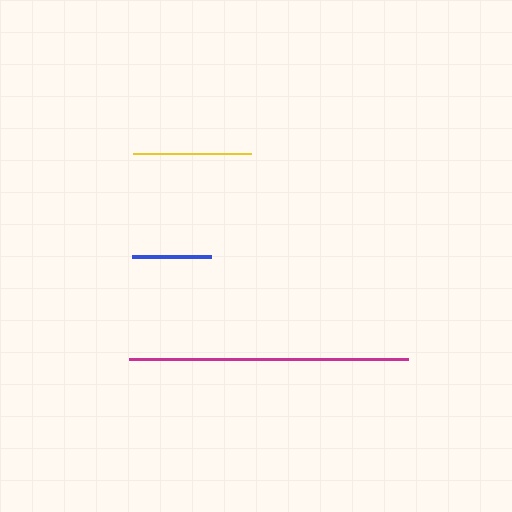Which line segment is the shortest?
The blue line is the shortest at approximately 79 pixels.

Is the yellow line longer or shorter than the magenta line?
The magenta line is longer than the yellow line.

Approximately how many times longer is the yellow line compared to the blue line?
The yellow line is approximately 1.5 times the length of the blue line.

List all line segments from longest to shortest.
From longest to shortest: magenta, yellow, blue.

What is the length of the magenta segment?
The magenta segment is approximately 279 pixels long.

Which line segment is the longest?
The magenta line is the longest at approximately 279 pixels.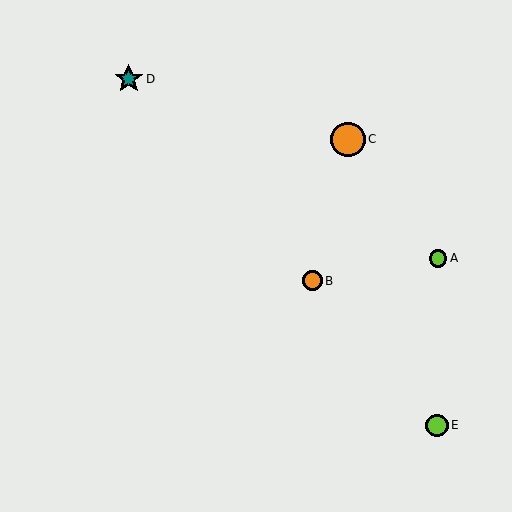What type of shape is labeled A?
Shape A is a lime circle.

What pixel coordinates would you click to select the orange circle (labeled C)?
Click at (348, 139) to select the orange circle C.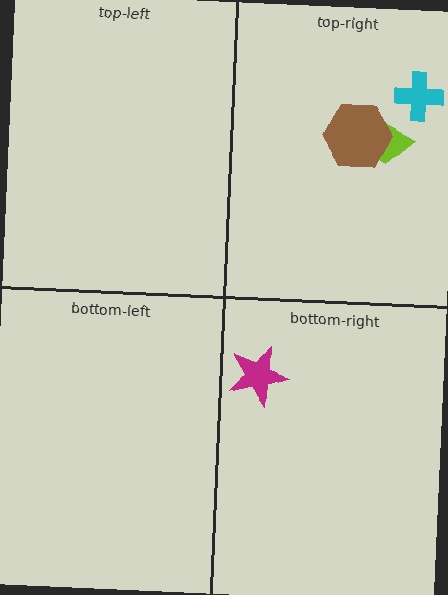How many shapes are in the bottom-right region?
1.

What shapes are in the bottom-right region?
The magenta star.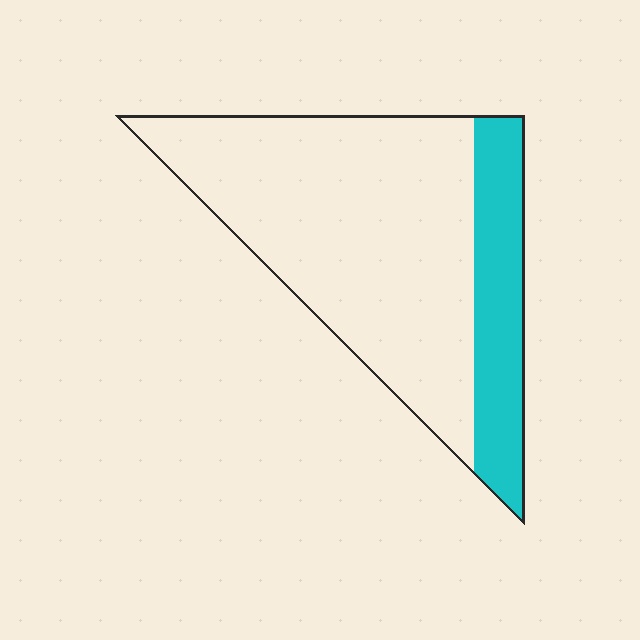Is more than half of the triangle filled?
No.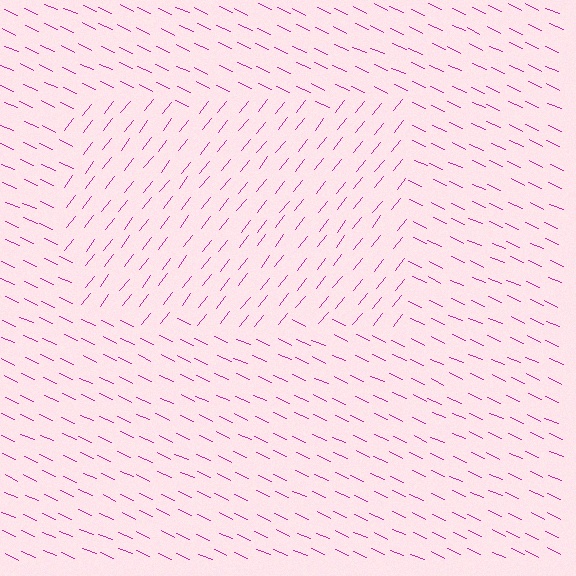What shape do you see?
I see a rectangle.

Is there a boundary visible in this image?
Yes, there is a texture boundary formed by a change in line orientation.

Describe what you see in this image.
The image is filled with small magenta line segments. A rectangle region in the image has lines oriented differently from the surrounding lines, creating a visible texture boundary.